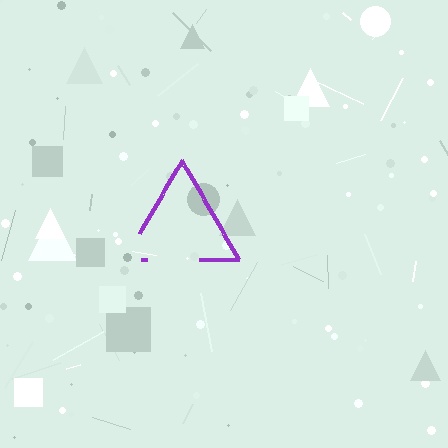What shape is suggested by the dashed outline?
The dashed outline suggests a triangle.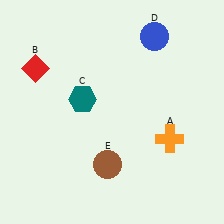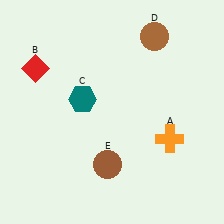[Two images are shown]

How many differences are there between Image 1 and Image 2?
There is 1 difference between the two images.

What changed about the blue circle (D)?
In Image 1, D is blue. In Image 2, it changed to brown.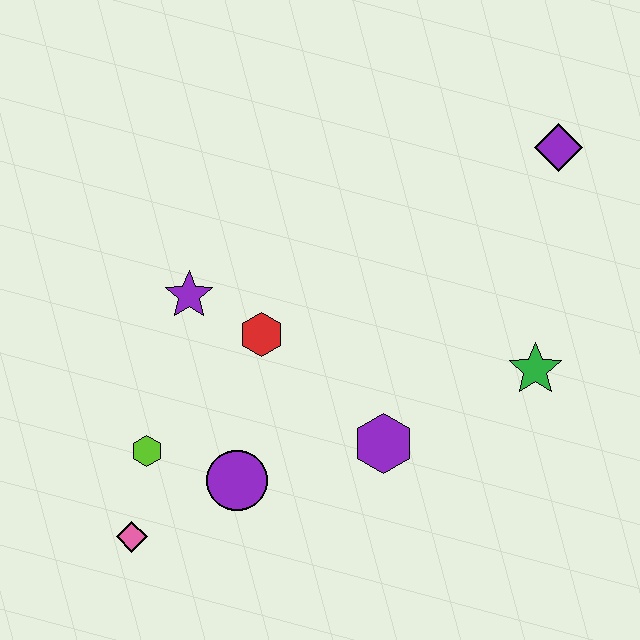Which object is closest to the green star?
The purple hexagon is closest to the green star.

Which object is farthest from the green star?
The pink diamond is farthest from the green star.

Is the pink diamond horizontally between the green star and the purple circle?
No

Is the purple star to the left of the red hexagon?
Yes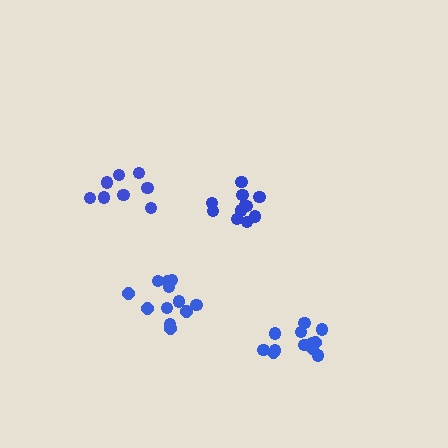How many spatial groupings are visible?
There are 4 spatial groupings.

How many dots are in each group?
Group 1: 11 dots, Group 2: 12 dots, Group 3: 8 dots, Group 4: 12 dots (43 total).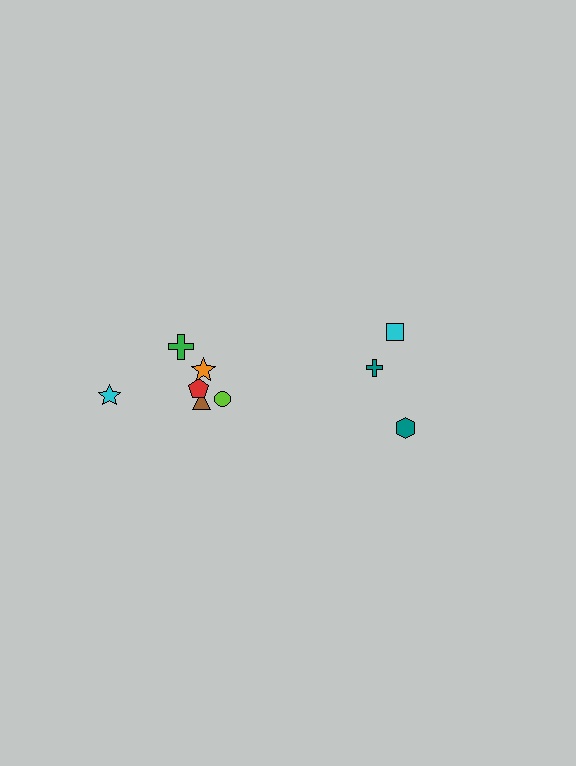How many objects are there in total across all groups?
There are 9 objects.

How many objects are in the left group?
There are 6 objects.